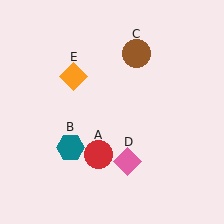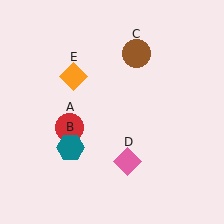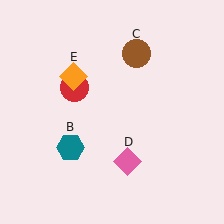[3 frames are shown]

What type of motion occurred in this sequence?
The red circle (object A) rotated clockwise around the center of the scene.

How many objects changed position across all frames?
1 object changed position: red circle (object A).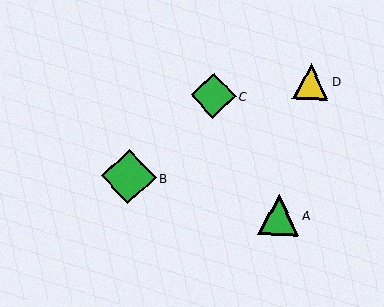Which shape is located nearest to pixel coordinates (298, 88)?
The yellow triangle (labeled D) at (311, 81) is nearest to that location.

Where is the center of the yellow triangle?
The center of the yellow triangle is at (311, 81).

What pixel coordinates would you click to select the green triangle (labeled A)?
Click at (279, 215) to select the green triangle A.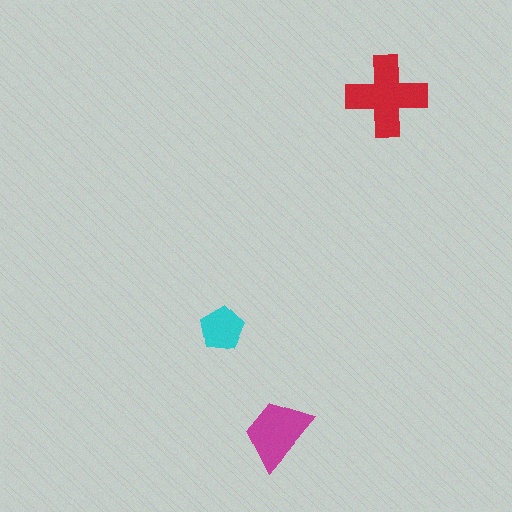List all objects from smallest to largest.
The cyan pentagon, the magenta trapezoid, the red cross.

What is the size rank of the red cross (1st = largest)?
1st.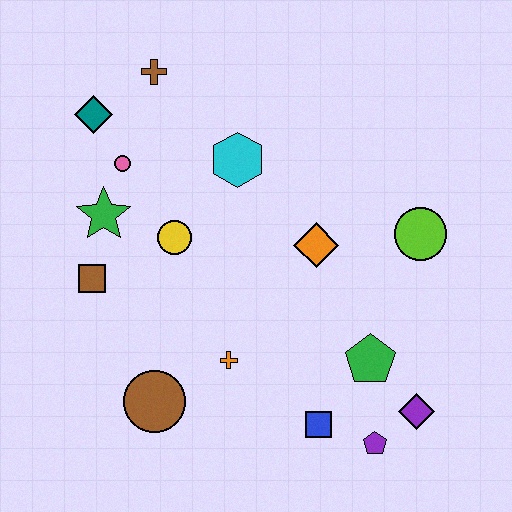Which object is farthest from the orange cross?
The brown cross is farthest from the orange cross.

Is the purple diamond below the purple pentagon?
No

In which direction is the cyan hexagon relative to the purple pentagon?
The cyan hexagon is above the purple pentagon.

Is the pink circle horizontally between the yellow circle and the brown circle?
No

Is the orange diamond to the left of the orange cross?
No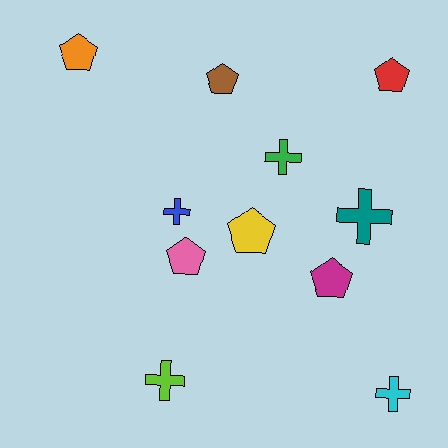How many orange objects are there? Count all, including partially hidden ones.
There is 1 orange object.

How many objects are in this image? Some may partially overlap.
There are 11 objects.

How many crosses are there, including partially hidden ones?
There are 5 crosses.